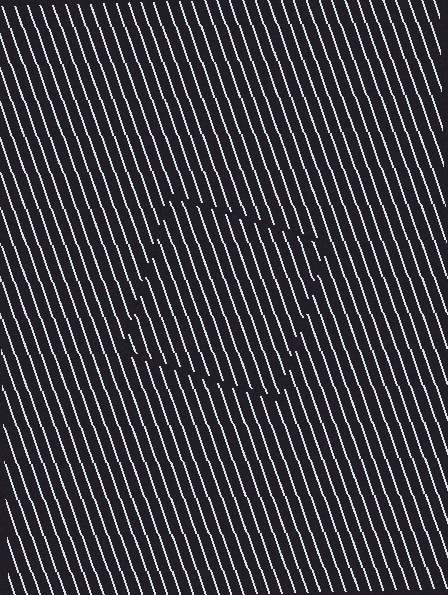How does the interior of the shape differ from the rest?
The interior of the shape contains the same grating, shifted by half a period — the contour is defined by the phase discontinuity where line-ends from the inner and outer gratings abut.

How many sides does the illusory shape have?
4 sides — the line-ends trace a square.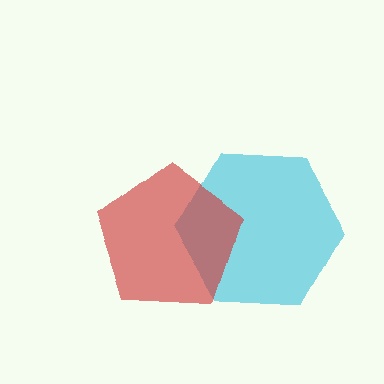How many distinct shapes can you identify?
There are 2 distinct shapes: a cyan hexagon, a red pentagon.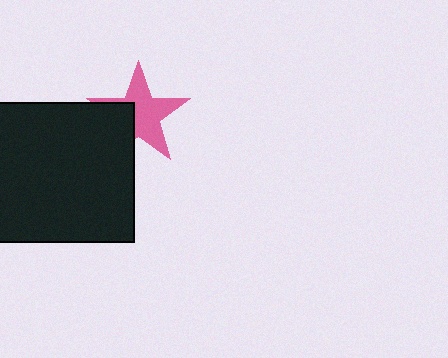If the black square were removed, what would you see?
You would see the complete pink star.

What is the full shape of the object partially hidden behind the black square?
The partially hidden object is a pink star.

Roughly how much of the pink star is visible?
Most of it is visible (roughly 66%).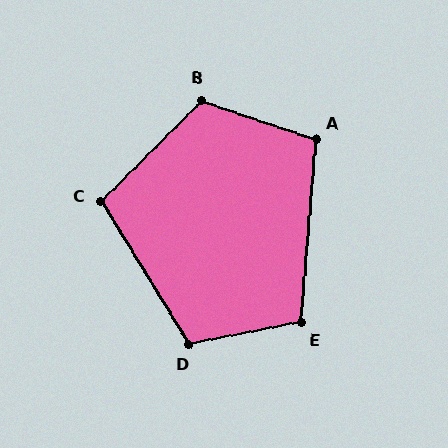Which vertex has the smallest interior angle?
C, at approximately 103 degrees.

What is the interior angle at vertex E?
Approximately 105 degrees (obtuse).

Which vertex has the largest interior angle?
B, at approximately 117 degrees.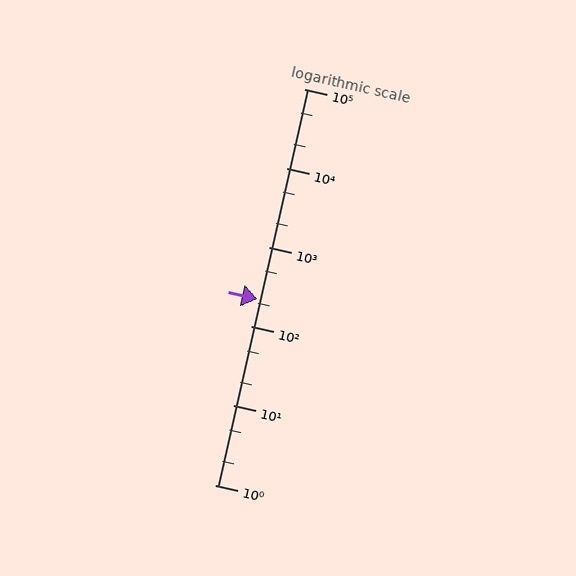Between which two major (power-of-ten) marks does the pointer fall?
The pointer is between 100 and 1000.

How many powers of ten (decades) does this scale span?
The scale spans 5 decades, from 1 to 100000.